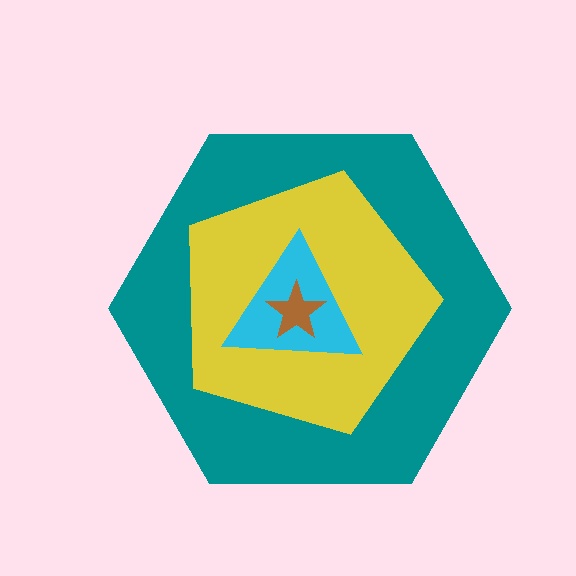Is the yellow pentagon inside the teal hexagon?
Yes.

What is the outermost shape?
The teal hexagon.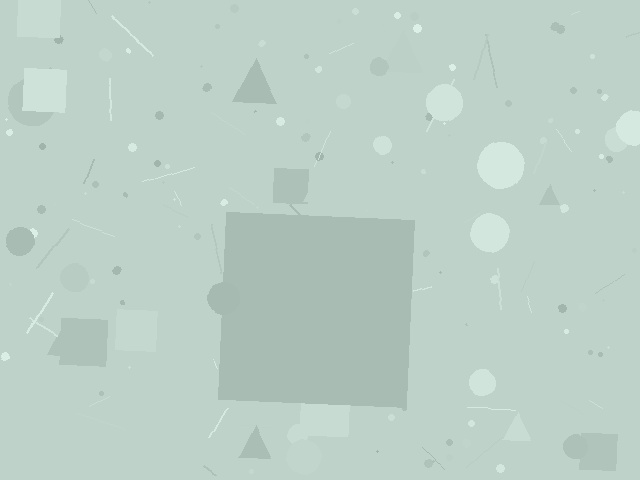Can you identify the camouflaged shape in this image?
The camouflaged shape is a square.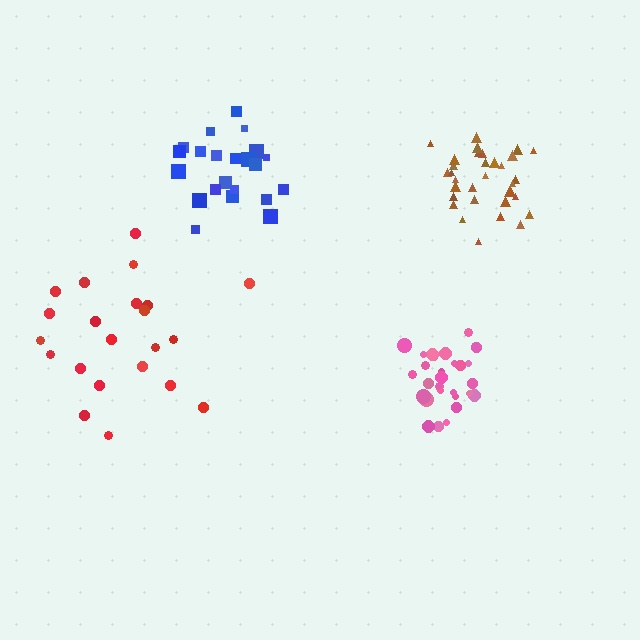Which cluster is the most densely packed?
Pink.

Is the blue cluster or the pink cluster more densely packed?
Pink.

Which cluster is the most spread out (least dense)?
Red.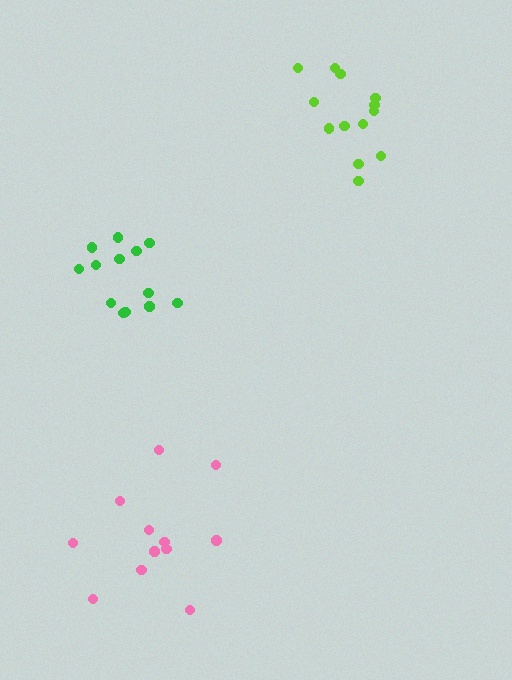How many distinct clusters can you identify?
There are 3 distinct clusters.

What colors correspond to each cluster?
The clusters are colored: green, pink, lime.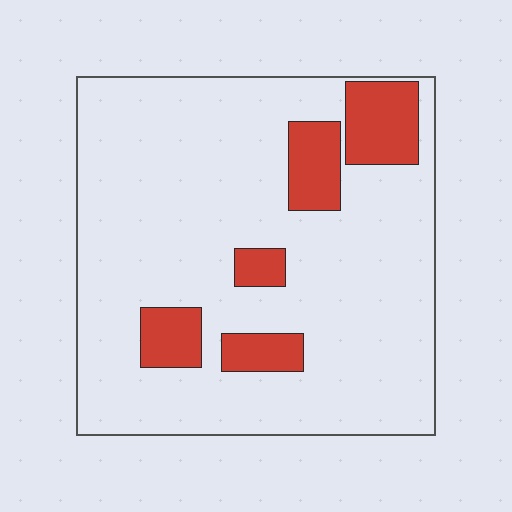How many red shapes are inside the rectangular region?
5.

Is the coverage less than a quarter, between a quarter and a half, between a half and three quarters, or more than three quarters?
Less than a quarter.